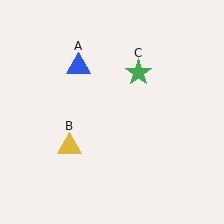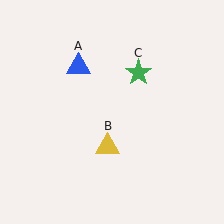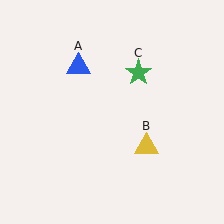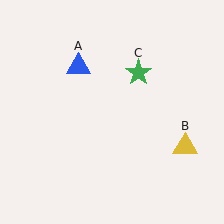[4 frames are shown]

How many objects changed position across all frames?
1 object changed position: yellow triangle (object B).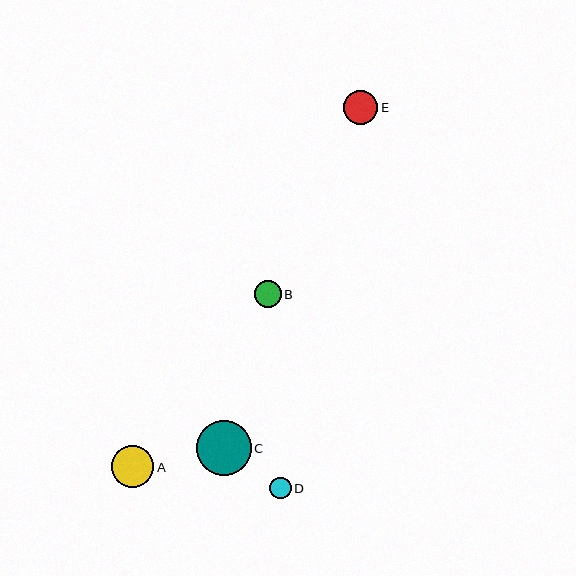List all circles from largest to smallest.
From largest to smallest: C, A, E, B, D.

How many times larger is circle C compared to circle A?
Circle C is approximately 1.3 times the size of circle A.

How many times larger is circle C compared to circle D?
Circle C is approximately 2.5 times the size of circle D.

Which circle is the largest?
Circle C is the largest with a size of approximately 55 pixels.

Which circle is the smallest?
Circle D is the smallest with a size of approximately 22 pixels.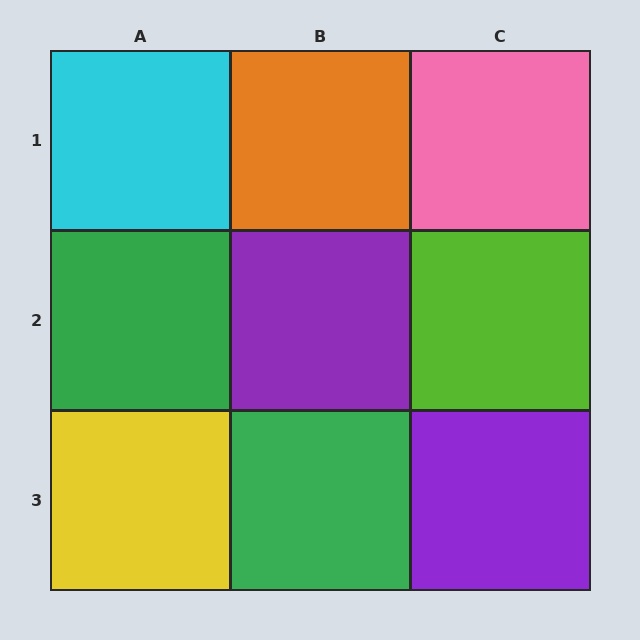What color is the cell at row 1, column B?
Orange.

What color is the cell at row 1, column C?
Pink.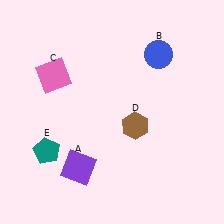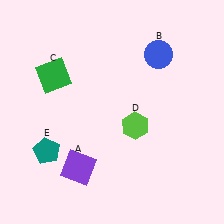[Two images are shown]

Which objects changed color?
C changed from pink to green. D changed from brown to lime.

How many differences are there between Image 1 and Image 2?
There are 2 differences between the two images.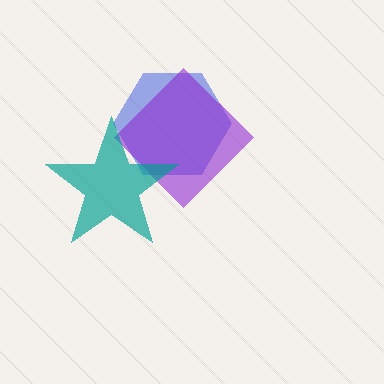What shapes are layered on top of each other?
The layered shapes are: a blue hexagon, a purple diamond, a teal star.